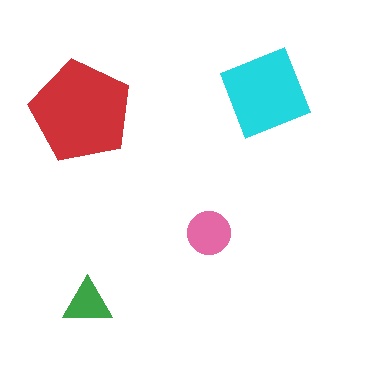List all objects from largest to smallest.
The red pentagon, the cyan diamond, the pink circle, the green triangle.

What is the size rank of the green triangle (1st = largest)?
4th.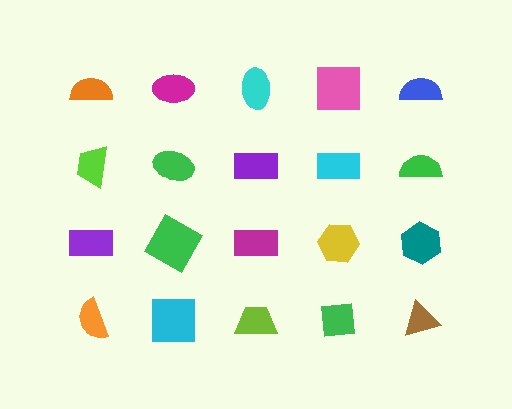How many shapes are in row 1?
5 shapes.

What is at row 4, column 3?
A lime trapezoid.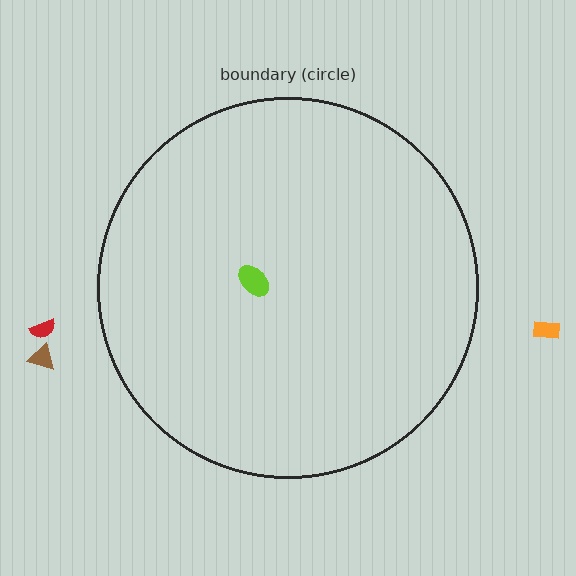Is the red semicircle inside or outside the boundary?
Outside.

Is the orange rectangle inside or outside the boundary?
Outside.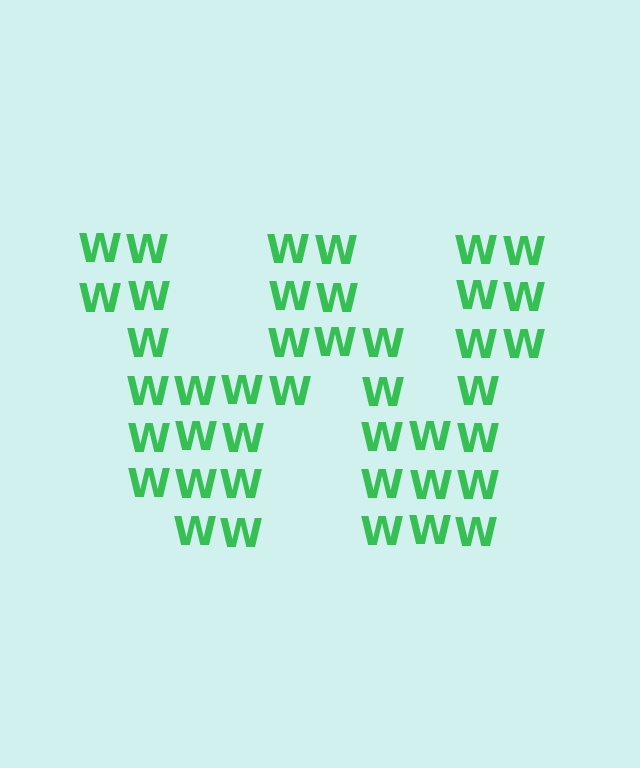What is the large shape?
The large shape is the letter W.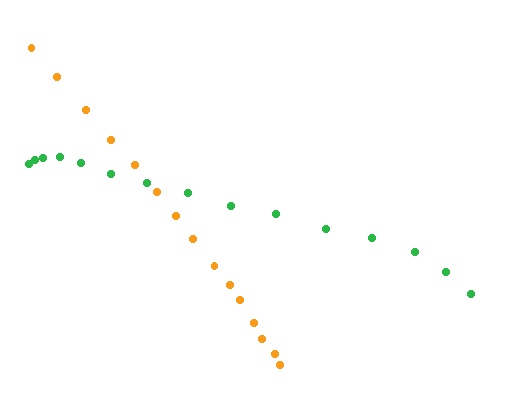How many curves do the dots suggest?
There are 2 distinct paths.